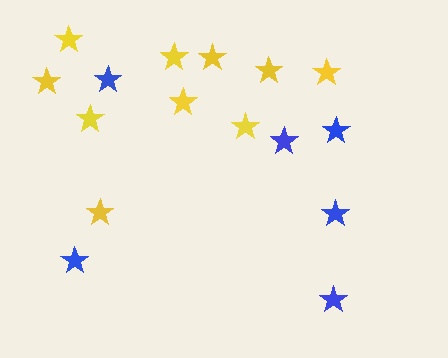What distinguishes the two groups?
There are 2 groups: one group of blue stars (6) and one group of yellow stars (10).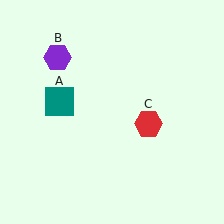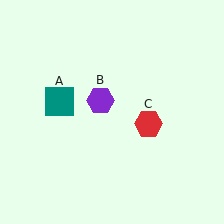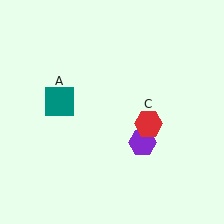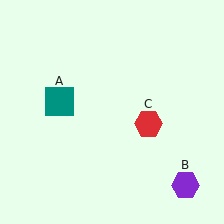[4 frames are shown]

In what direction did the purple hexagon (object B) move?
The purple hexagon (object B) moved down and to the right.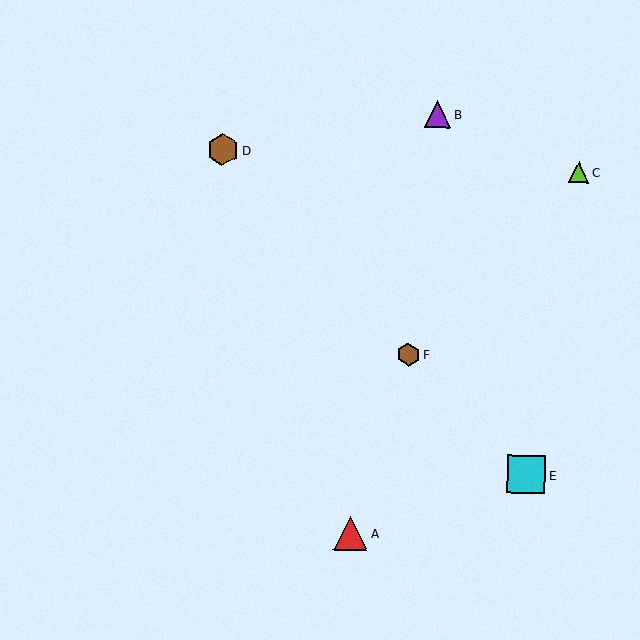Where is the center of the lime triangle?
The center of the lime triangle is at (579, 172).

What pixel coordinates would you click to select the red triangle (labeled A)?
Click at (351, 533) to select the red triangle A.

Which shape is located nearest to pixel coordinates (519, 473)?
The cyan square (labeled E) at (526, 475) is nearest to that location.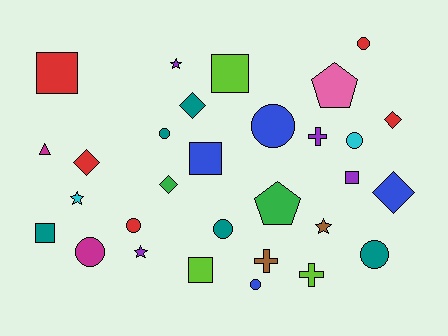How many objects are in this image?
There are 30 objects.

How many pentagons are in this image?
There are 2 pentagons.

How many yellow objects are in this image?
There are no yellow objects.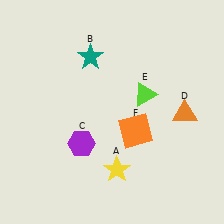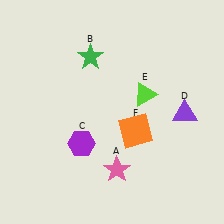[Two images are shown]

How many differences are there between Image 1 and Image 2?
There are 3 differences between the two images.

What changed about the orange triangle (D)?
In Image 1, D is orange. In Image 2, it changed to purple.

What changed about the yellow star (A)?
In Image 1, A is yellow. In Image 2, it changed to pink.